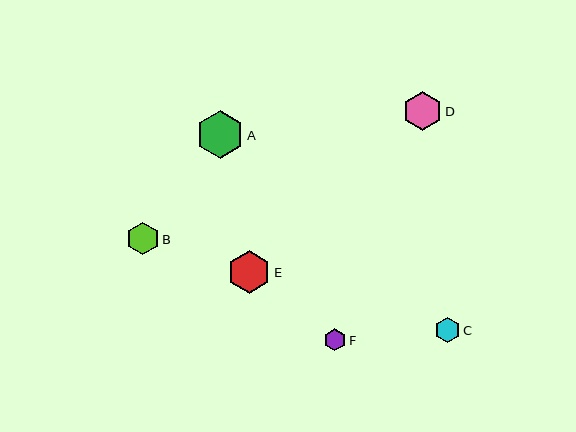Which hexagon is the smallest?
Hexagon F is the smallest with a size of approximately 22 pixels.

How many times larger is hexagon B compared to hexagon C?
Hexagon B is approximately 1.3 times the size of hexagon C.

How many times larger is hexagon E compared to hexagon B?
Hexagon E is approximately 1.3 times the size of hexagon B.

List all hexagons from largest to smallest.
From largest to smallest: A, E, D, B, C, F.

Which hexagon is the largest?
Hexagon A is the largest with a size of approximately 48 pixels.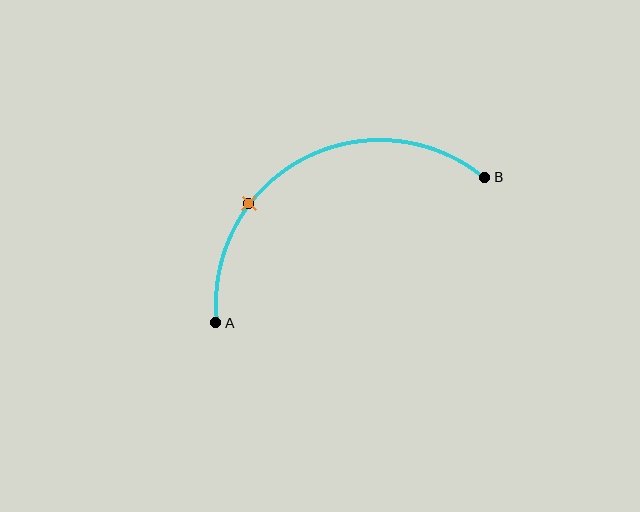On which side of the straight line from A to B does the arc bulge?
The arc bulges above the straight line connecting A and B.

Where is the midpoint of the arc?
The arc midpoint is the point on the curve farthest from the straight line joining A and B. It sits above that line.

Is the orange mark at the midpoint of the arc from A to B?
No. The orange mark lies on the arc but is closer to endpoint A. The arc midpoint would be at the point on the curve equidistant along the arc from both A and B.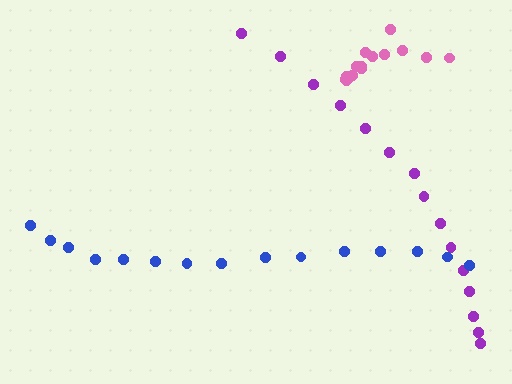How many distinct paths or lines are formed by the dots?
There are 3 distinct paths.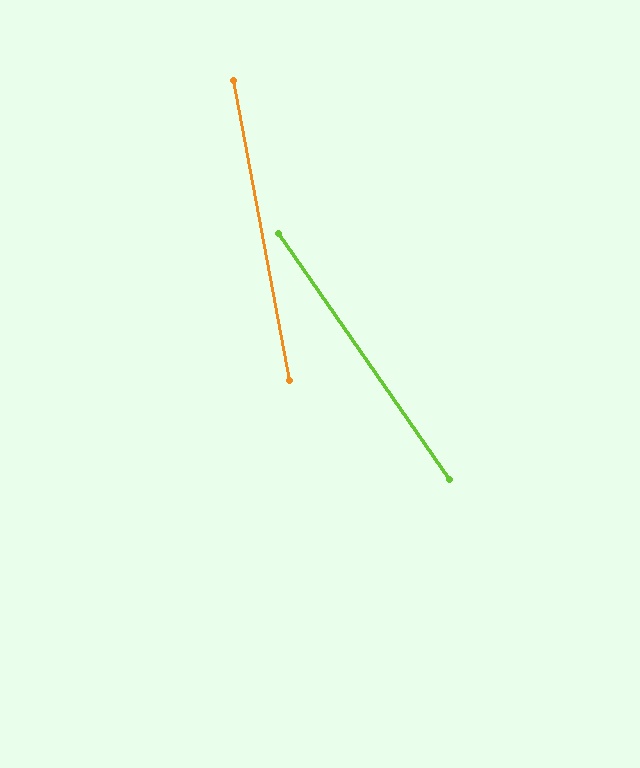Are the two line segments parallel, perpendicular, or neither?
Neither parallel nor perpendicular — they differ by about 24°.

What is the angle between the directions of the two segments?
Approximately 24 degrees.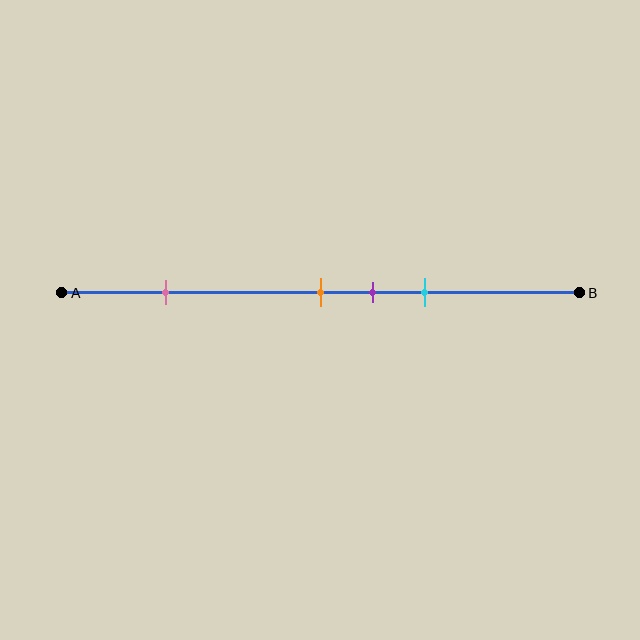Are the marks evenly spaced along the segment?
No, the marks are not evenly spaced.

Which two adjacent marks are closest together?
The orange and purple marks are the closest adjacent pair.